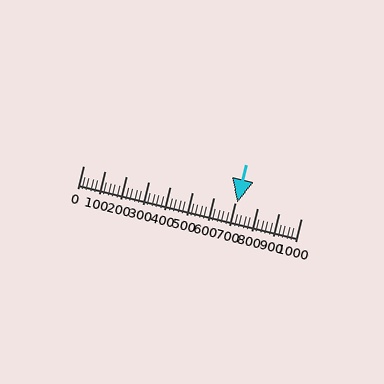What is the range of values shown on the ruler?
The ruler shows values from 0 to 1000.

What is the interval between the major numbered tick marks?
The major tick marks are spaced 100 units apart.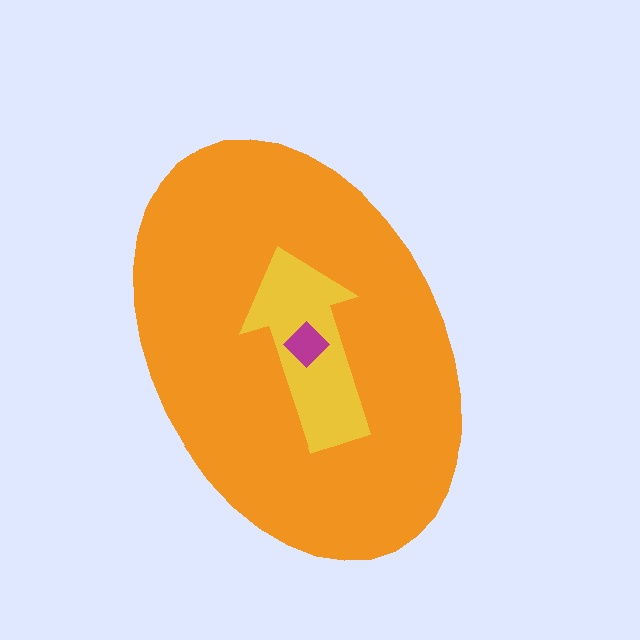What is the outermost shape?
The orange ellipse.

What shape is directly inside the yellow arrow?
The magenta diamond.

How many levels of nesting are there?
3.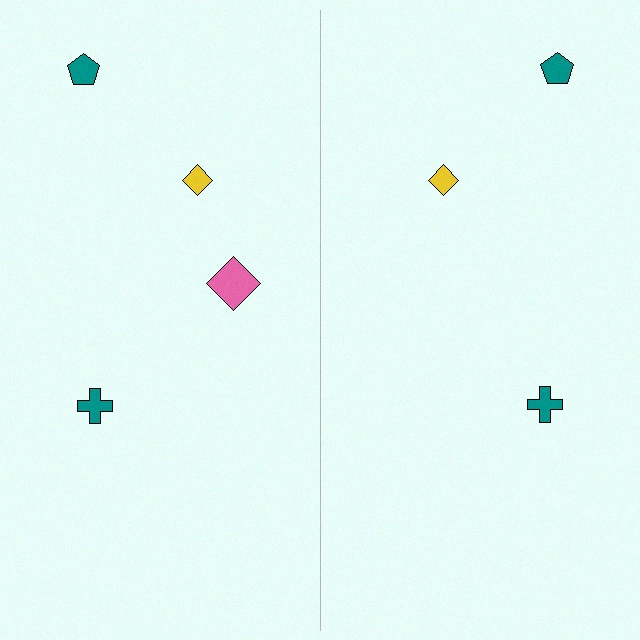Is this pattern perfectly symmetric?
No, the pattern is not perfectly symmetric. A pink diamond is missing from the right side.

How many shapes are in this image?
There are 7 shapes in this image.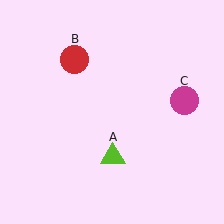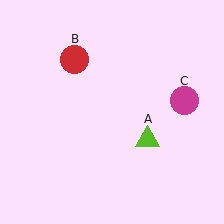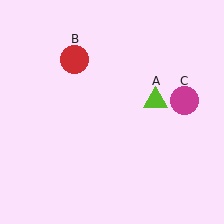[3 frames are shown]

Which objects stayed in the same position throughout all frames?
Red circle (object B) and magenta circle (object C) remained stationary.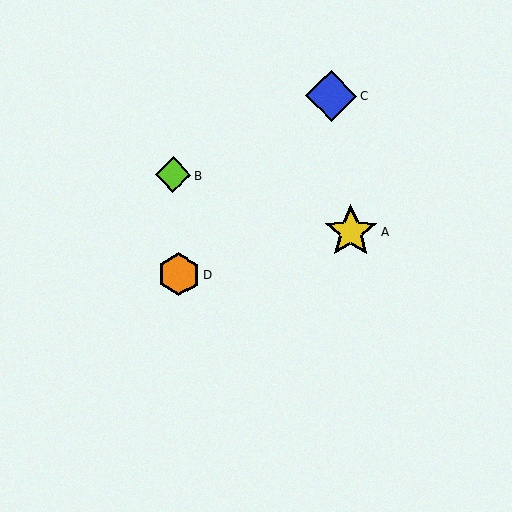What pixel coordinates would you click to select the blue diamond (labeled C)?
Click at (331, 96) to select the blue diamond C.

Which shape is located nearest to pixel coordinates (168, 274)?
The orange hexagon (labeled D) at (179, 274) is nearest to that location.